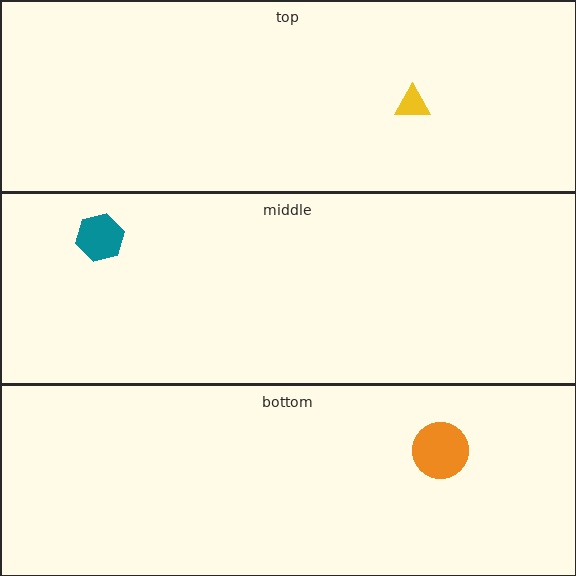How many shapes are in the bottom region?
1.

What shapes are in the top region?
The yellow triangle.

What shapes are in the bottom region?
The orange circle.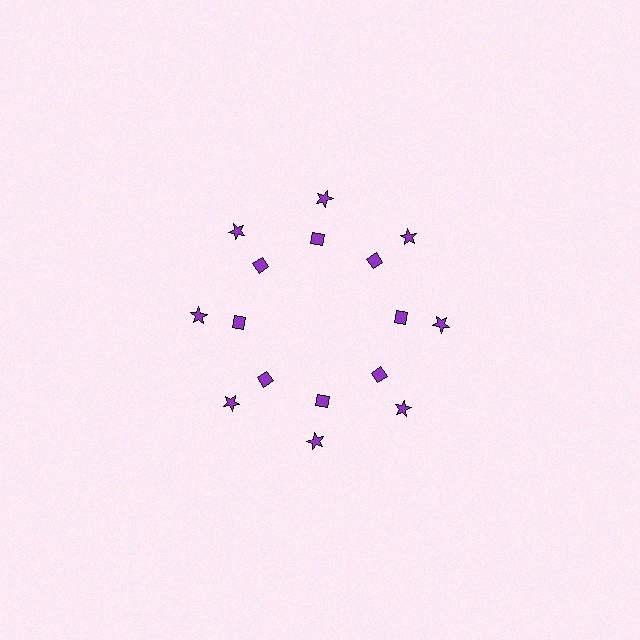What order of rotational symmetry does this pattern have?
This pattern has 8-fold rotational symmetry.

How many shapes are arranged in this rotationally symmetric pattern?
There are 16 shapes, arranged in 8 groups of 2.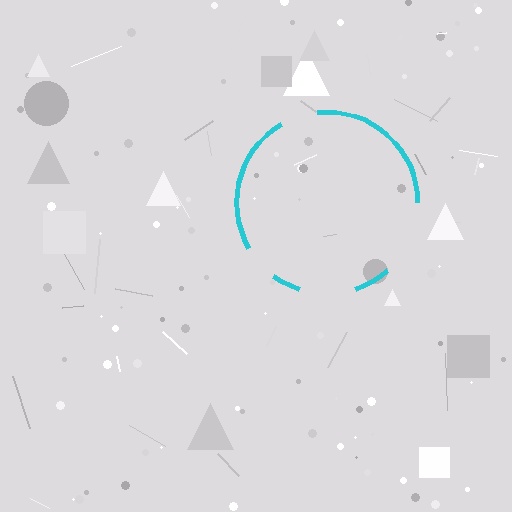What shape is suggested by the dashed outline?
The dashed outline suggests a circle.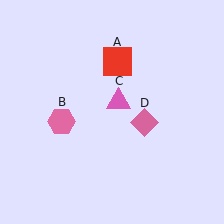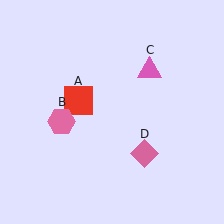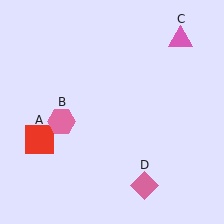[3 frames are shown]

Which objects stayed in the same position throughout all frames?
Pink hexagon (object B) remained stationary.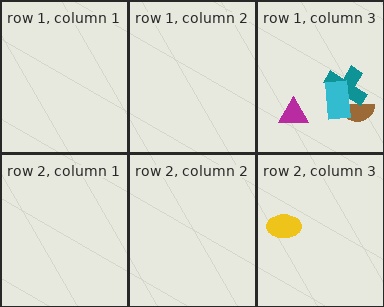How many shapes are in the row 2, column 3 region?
1.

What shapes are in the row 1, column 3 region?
The brown semicircle, the teal cross, the cyan rectangle, the magenta triangle.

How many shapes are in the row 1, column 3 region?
4.